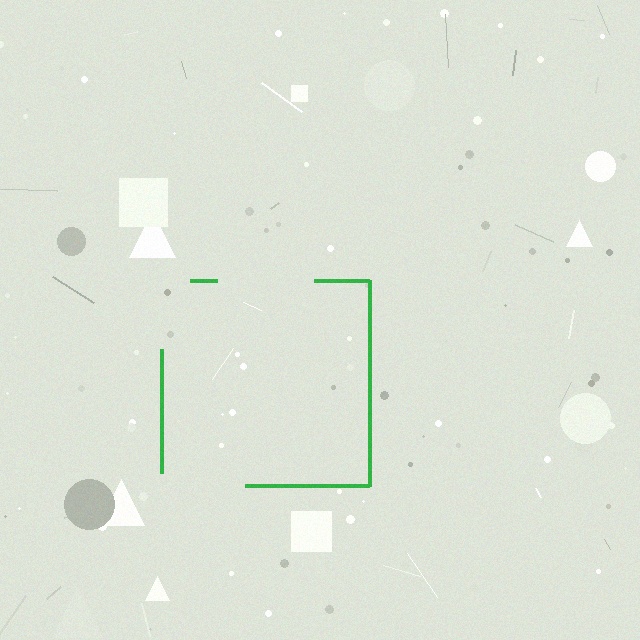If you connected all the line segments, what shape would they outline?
They would outline a square.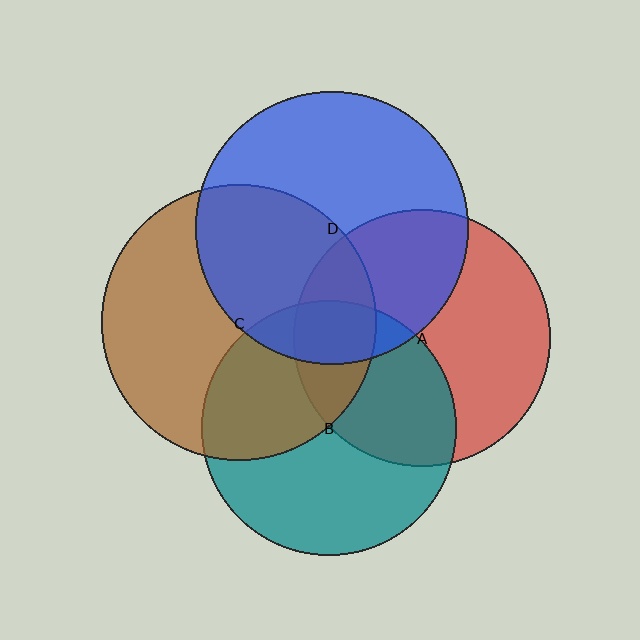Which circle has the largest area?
Circle C (brown).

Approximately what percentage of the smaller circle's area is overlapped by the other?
Approximately 15%.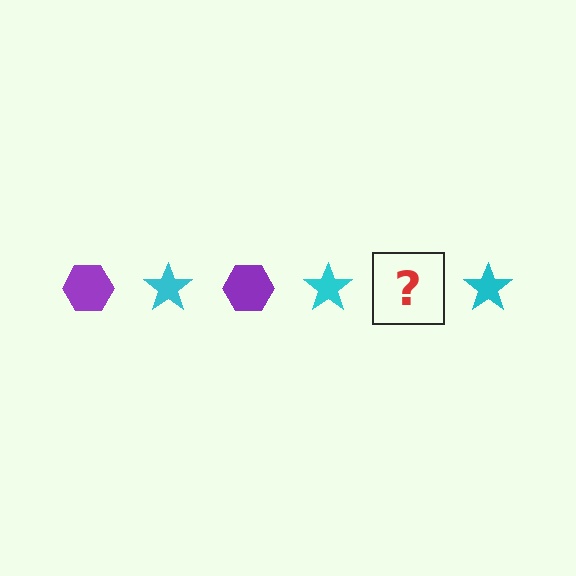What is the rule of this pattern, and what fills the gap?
The rule is that the pattern alternates between purple hexagon and cyan star. The gap should be filled with a purple hexagon.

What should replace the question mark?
The question mark should be replaced with a purple hexagon.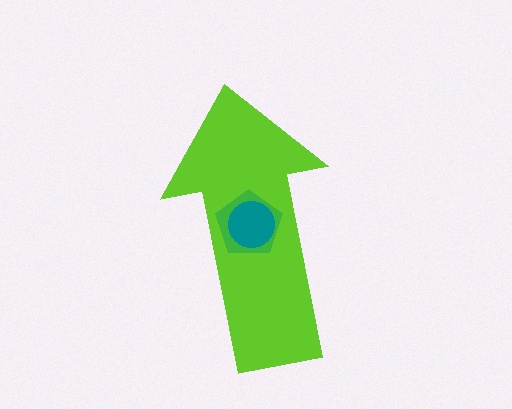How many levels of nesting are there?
3.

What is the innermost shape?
The teal circle.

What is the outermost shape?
The lime arrow.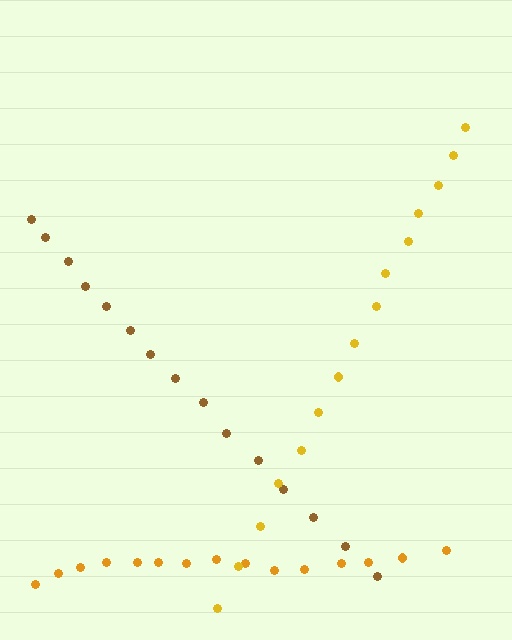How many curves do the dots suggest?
There are 3 distinct paths.